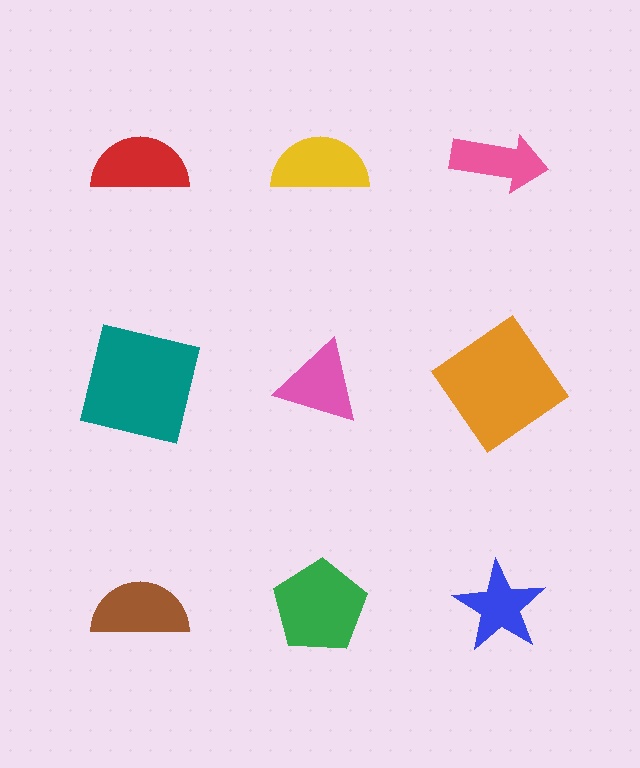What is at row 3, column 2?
A green pentagon.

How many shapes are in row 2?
3 shapes.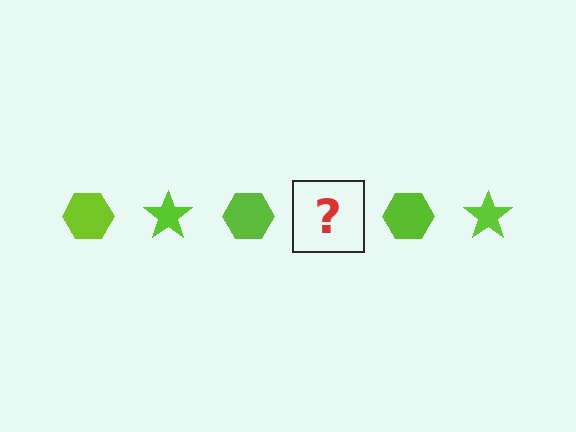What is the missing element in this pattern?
The missing element is a lime star.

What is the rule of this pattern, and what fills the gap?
The rule is that the pattern cycles through hexagon, star shapes in lime. The gap should be filled with a lime star.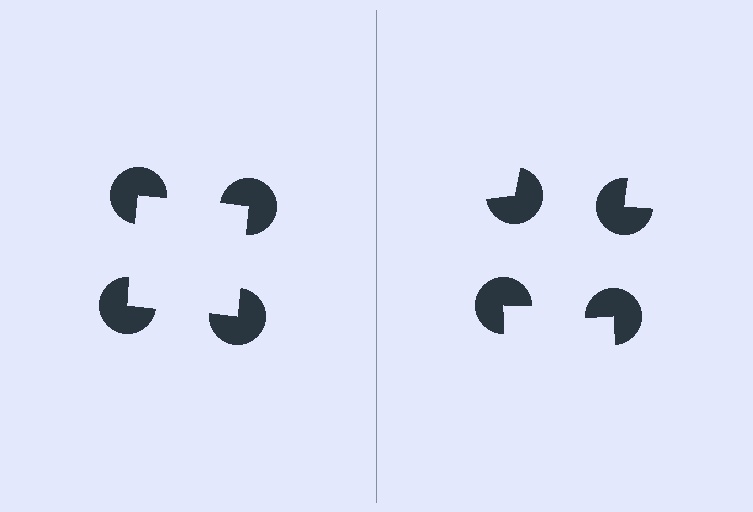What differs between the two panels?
The pac-man discs are positioned identically on both sides; only the wedge orientations differ. On the left they align to a square; on the right they are misaligned.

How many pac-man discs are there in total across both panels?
8 — 4 on each side.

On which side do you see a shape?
An illusory square appears on the left side. On the right side the wedge cuts are rotated, so no coherent shape forms.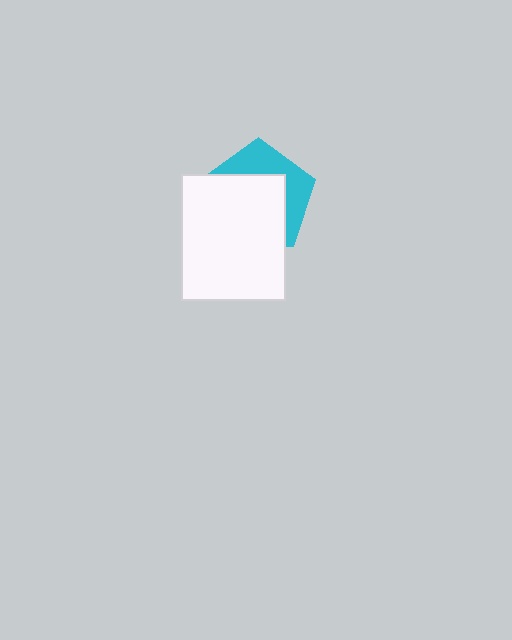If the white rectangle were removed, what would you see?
You would see the complete cyan pentagon.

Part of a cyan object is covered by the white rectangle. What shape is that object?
It is a pentagon.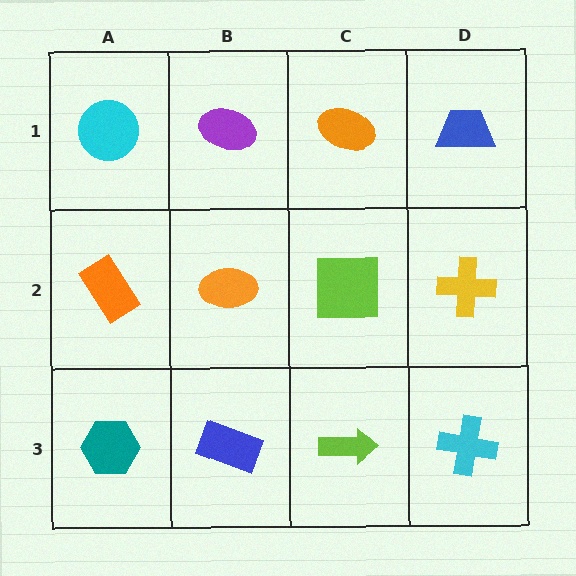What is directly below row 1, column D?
A yellow cross.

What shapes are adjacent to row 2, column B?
A purple ellipse (row 1, column B), a blue rectangle (row 3, column B), an orange rectangle (row 2, column A), a lime square (row 2, column C).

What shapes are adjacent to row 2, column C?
An orange ellipse (row 1, column C), a lime arrow (row 3, column C), an orange ellipse (row 2, column B), a yellow cross (row 2, column D).